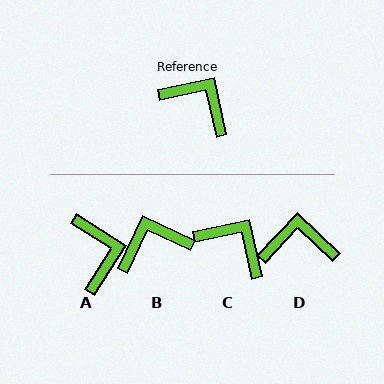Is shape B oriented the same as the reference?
No, it is off by about 53 degrees.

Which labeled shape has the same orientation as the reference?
C.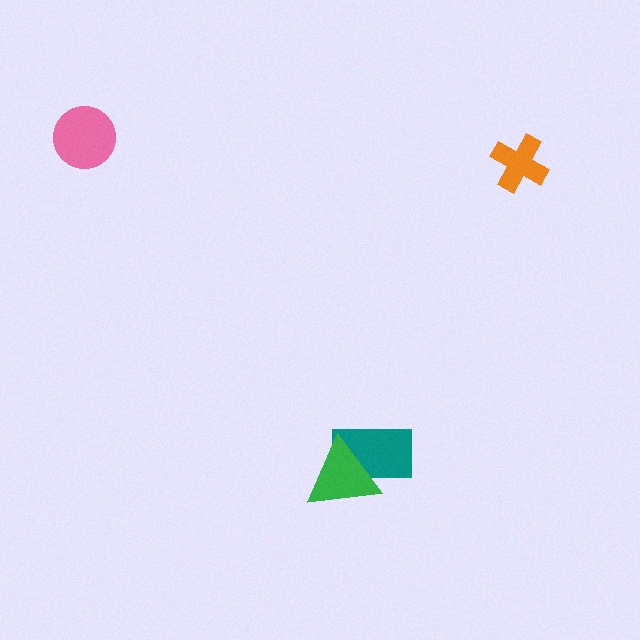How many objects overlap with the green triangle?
1 object overlaps with the green triangle.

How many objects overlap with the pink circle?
0 objects overlap with the pink circle.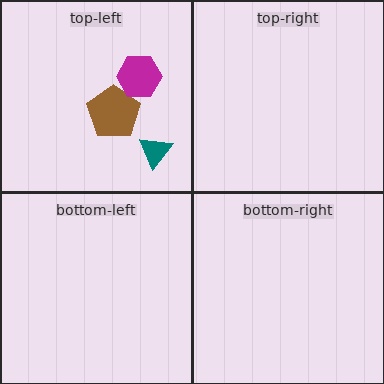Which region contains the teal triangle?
The top-left region.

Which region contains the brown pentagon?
The top-left region.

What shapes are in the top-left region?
The teal triangle, the brown pentagon, the magenta hexagon.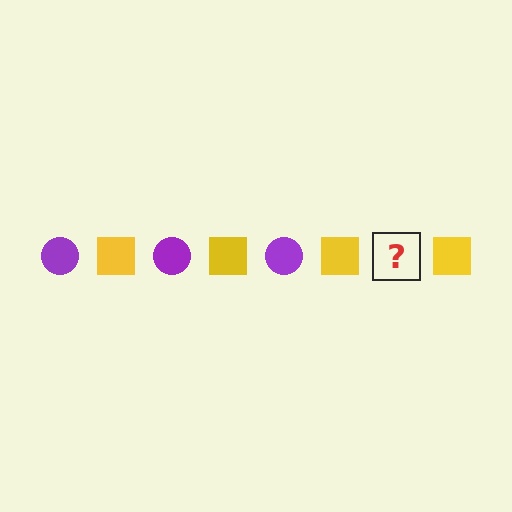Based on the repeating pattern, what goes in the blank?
The blank should be a purple circle.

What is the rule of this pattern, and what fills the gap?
The rule is that the pattern alternates between purple circle and yellow square. The gap should be filled with a purple circle.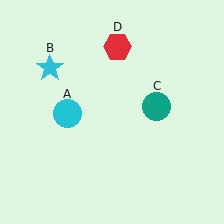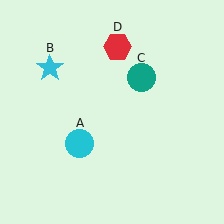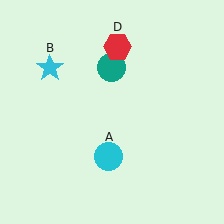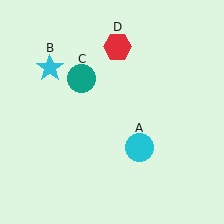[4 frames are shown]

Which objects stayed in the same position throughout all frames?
Cyan star (object B) and red hexagon (object D) remained stationary.